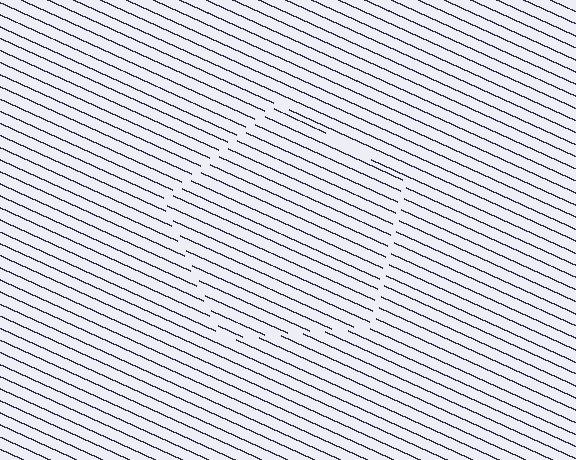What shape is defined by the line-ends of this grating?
An illusory pentagon. The interior of the shape contains the same grating, shifted by half a period — the contour is defined by the phase discontinuity where line-ends from the inner and outer gratings abut.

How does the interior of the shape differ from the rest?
The interior of the shape contains the same grating, shifted by half a period — the contour is defined by the phase discontinuity where line-ends from the inner and outer gratings abut.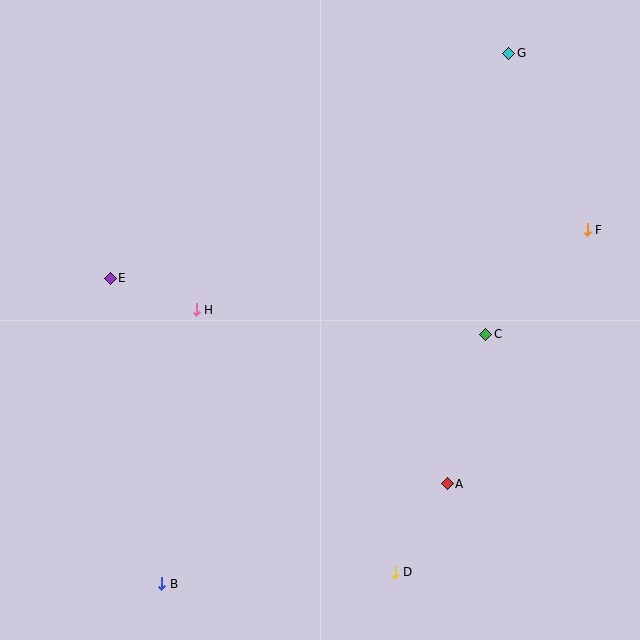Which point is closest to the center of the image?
Point H at (196, 310) is closest to the center.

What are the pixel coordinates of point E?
Point E is at (110, 278).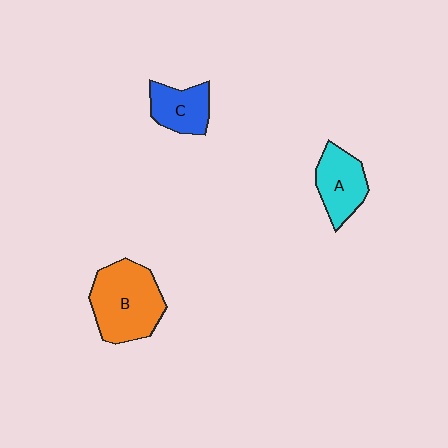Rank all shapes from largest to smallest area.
From largest to smallest: B (orange), A (cyan), C (blue).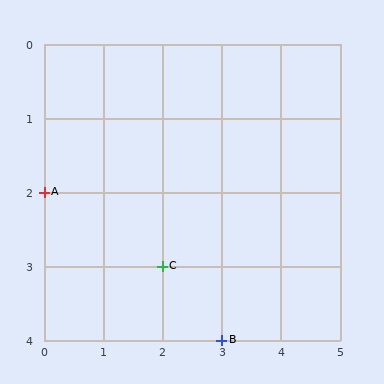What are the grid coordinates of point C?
Point C is at grid coordinates (2, 3).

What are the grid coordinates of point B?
Point B is at grid coordinates (3, 4).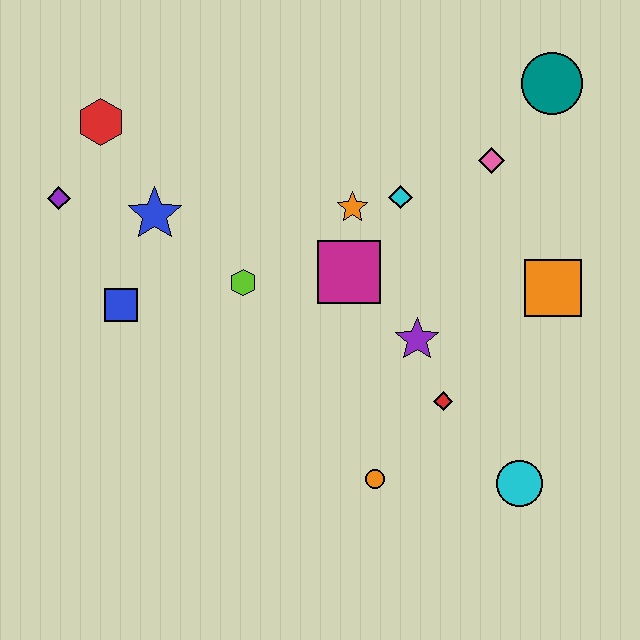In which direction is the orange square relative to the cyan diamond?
The orange square is to the right of the cyan diamond.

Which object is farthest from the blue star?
The cyan circle is farthest from the blue star.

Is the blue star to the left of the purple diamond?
No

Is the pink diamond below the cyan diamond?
No